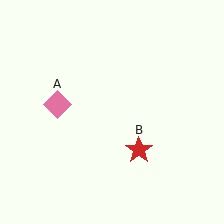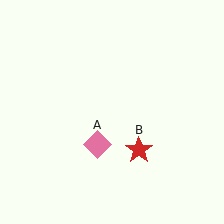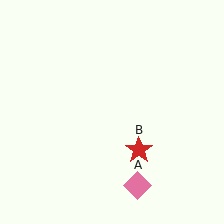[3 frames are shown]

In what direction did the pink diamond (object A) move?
The pink diamond (object A) moved down and to the right.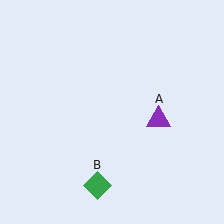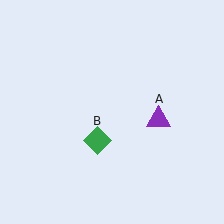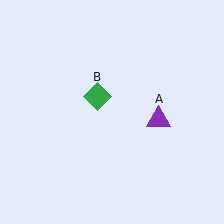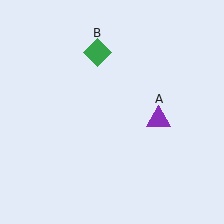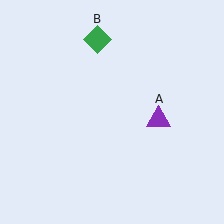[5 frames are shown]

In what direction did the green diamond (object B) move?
The green diamond (object B) moved up.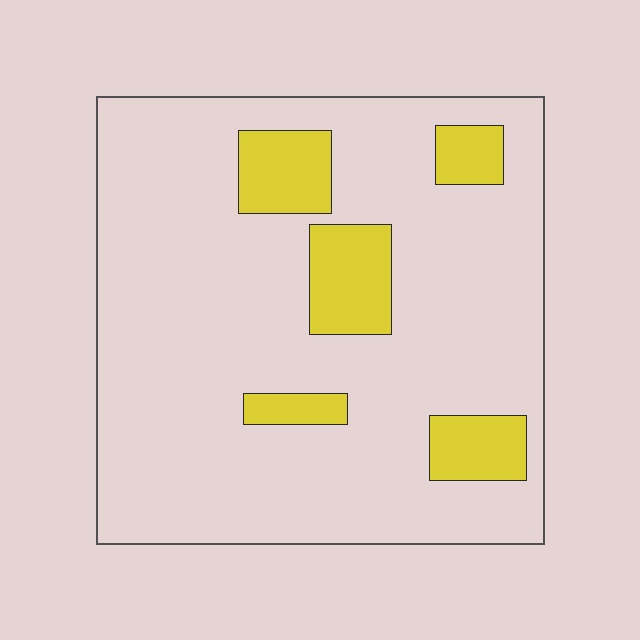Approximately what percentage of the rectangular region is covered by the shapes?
Approximately 15%.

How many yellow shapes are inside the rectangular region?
5.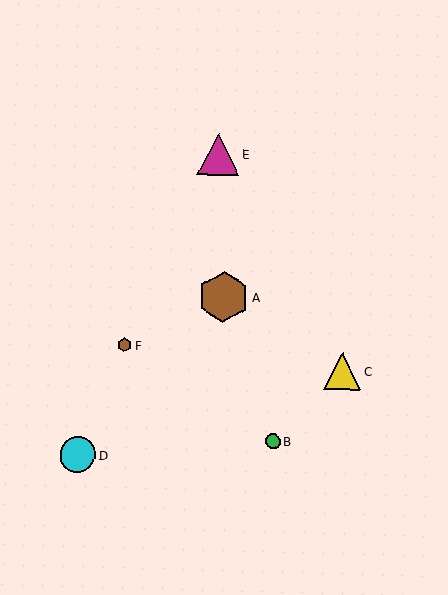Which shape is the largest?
The brown hexagon (labeled A) is the largest.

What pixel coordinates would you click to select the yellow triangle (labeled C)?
Click at (342, 372) to select the yellow triangle C.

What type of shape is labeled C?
Shape C is a yellow triangle.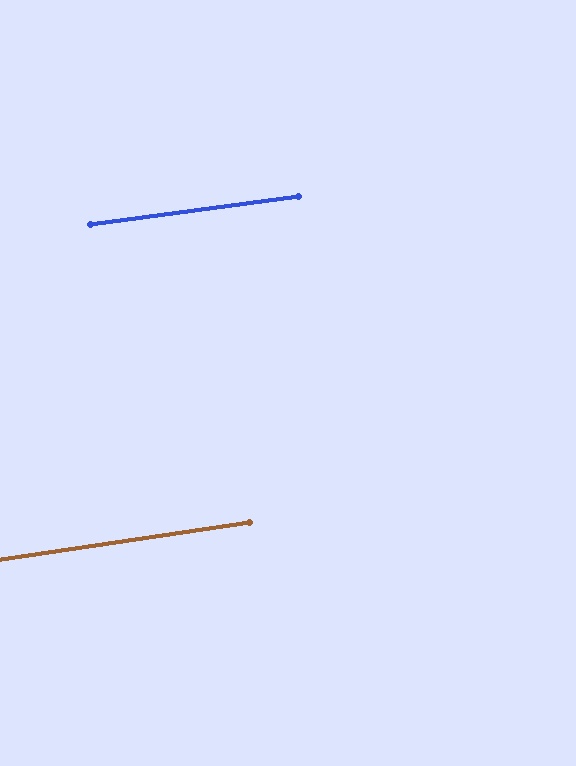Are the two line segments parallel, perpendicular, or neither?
Parallel — their directions differ by only 0.8°.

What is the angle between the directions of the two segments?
Approximately 1 degree.